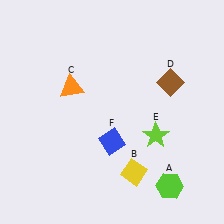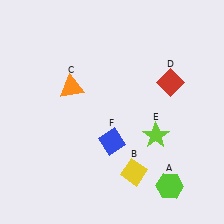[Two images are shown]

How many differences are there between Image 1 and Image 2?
There is 1 difference between the two images.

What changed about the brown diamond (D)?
In Image 1, D is brown. In Image 2, it changed to red.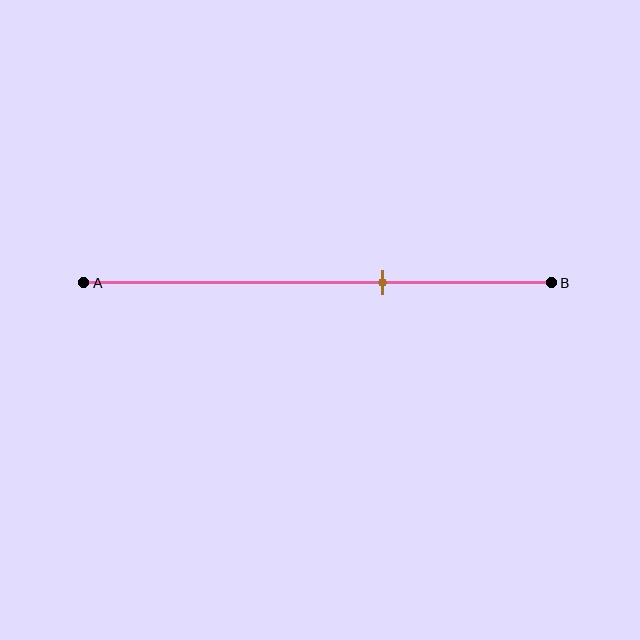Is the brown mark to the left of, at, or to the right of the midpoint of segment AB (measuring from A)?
The brown mark is to the right of the midpoint of segment AB.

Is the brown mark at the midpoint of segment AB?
No, the mark is at about 65% from A, not at the 50% midpoint.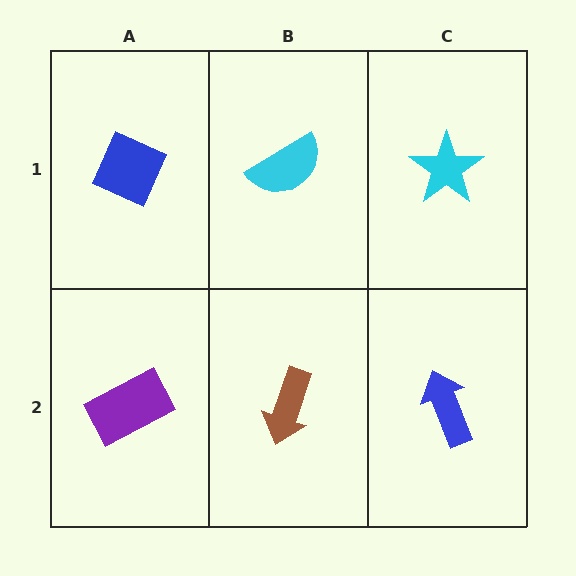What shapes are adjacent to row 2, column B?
A cyan semicircle (row 1, column B), a purple rectangle (row 2, column A), a blue arrow (row 2, column C).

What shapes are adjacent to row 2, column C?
A cyan star (row 1, column C), a brown arrow (row 2, column B).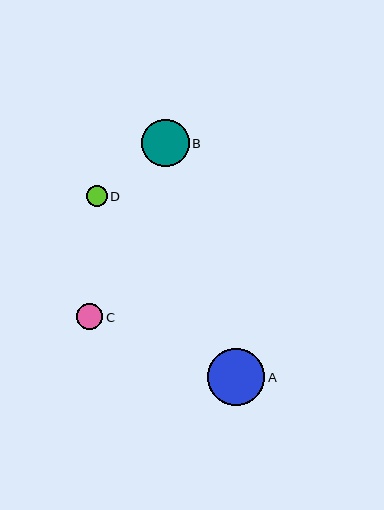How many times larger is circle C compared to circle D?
Circle C is approximately 1.2 times the size of circle D.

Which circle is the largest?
Circle A is the largest with a size of approximately 57 pixels.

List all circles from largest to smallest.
From largest to smallest: A, B, C, D.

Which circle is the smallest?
Circle D is the smallest with a size of approximately 21 pixels.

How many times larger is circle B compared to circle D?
Circle B is approximately 2.2 times the size of circle D.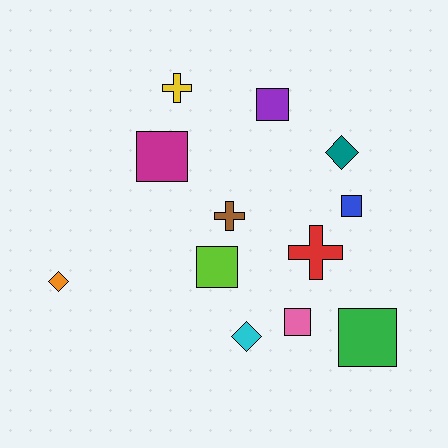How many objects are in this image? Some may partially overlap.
There are 12 objects.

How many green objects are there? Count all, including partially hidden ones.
There is 1 green object.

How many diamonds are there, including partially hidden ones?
There are 3 diamonds.